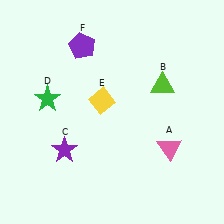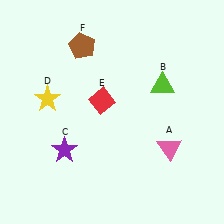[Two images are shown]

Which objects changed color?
D changed from green to yellow. E changed from yellow to red. F changed from purple to brown.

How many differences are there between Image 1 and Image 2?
There are 3 differences between the two images.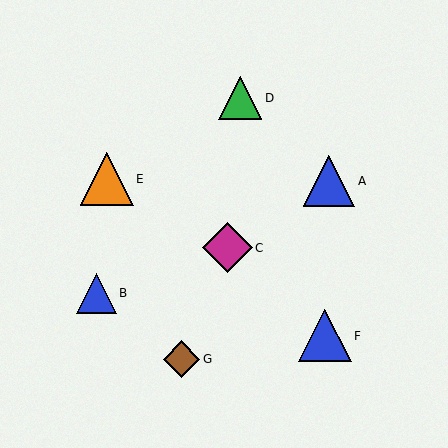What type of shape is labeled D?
Shape D is a green triangle.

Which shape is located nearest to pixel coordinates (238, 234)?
The magenta diamond (labeled C) at (228, 248) is nearest to that location.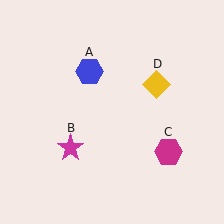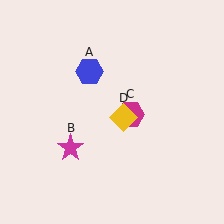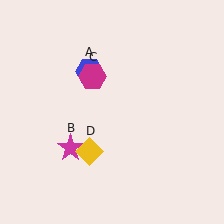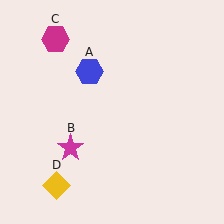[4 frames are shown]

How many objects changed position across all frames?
2 objects changed position: magenta hexagon (object C), yellow diamond (object D).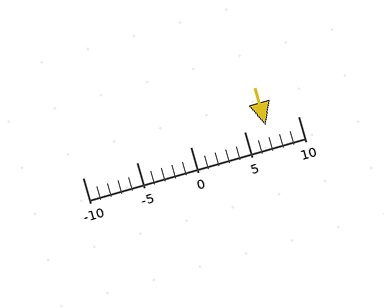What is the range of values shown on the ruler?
The ruler shows values from -10 to 10.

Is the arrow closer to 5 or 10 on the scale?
The arrow is closer to 5.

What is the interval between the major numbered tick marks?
The major tick marks are spaced 5 units apart.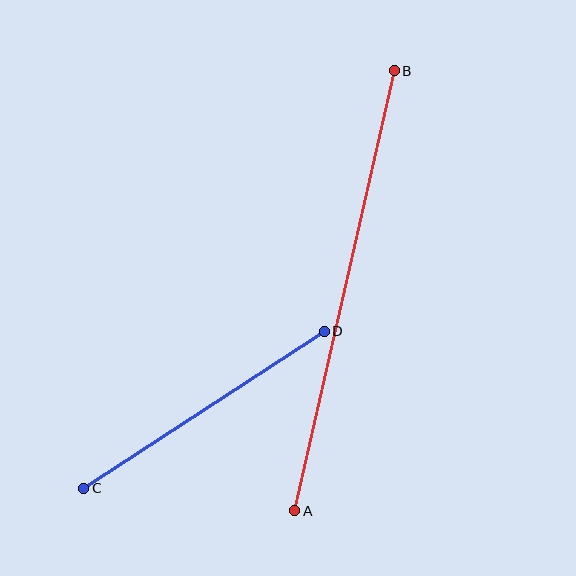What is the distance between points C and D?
The distance is approximately 288 pixels.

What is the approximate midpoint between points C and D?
The midpoint is at approximately (204, 410) pixels.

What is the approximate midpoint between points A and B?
The midpoint is at approximately (344, 291) pixels.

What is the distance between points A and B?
The distance is approximately 451 pixels.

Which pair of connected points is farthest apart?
Points A and B are farthest apart.